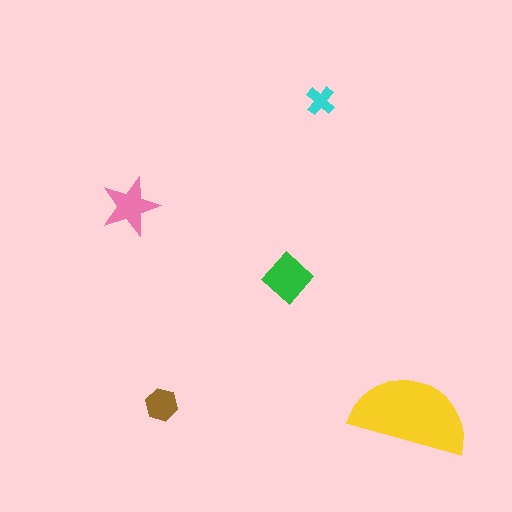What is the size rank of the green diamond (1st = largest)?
2nd.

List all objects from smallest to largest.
The cyan cross, the brown hexagon, the pink star, the green diamond, the yellow semicircle.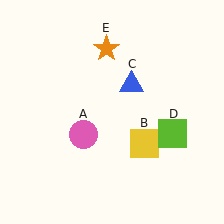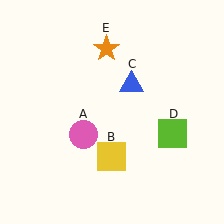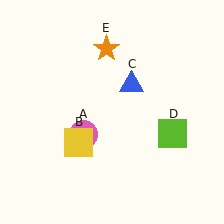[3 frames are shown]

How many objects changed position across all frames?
1 object changed position: yellow square (object B).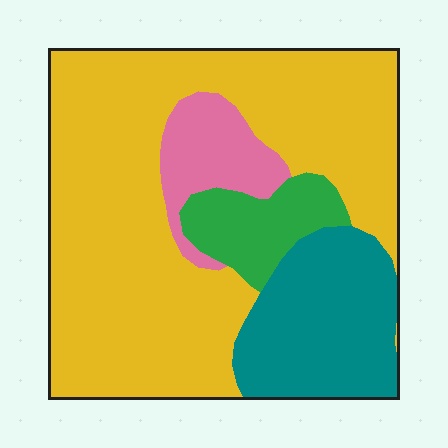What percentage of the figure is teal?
Teal takes up about one fifth (1/5) of the figure.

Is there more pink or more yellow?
Yellow.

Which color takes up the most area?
Yellow, at roughly 65%.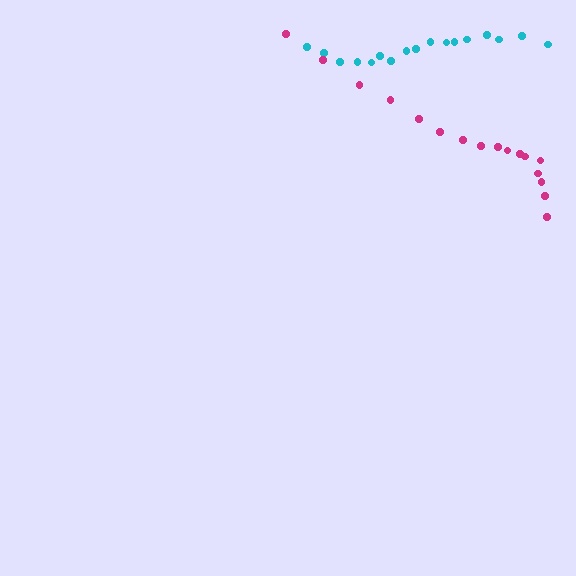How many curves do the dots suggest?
There are 2 distinct paths.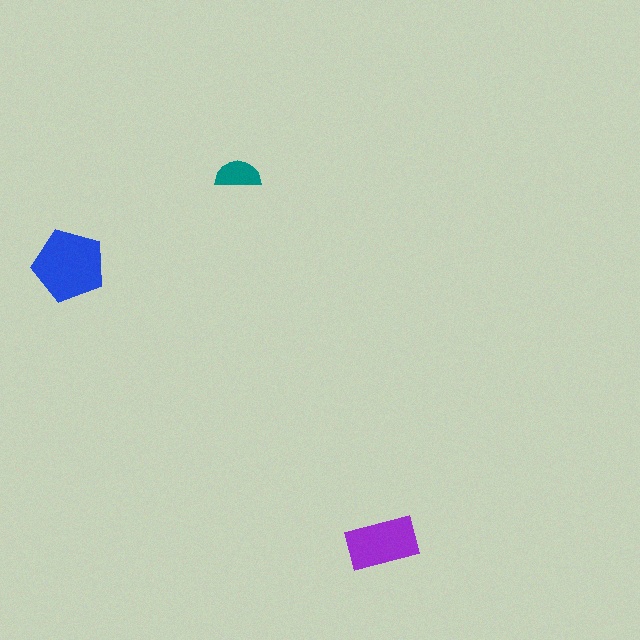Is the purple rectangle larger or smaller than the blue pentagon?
Smaller.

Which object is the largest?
The blue pentagon.